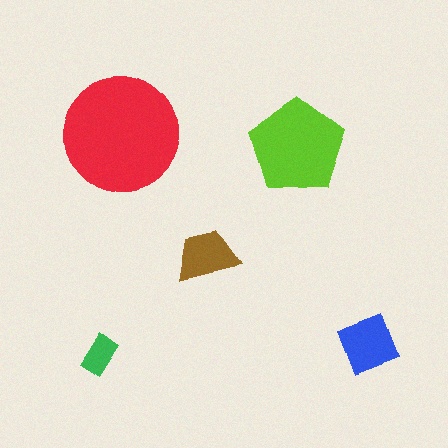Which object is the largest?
The red circle.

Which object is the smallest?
The green rectangle.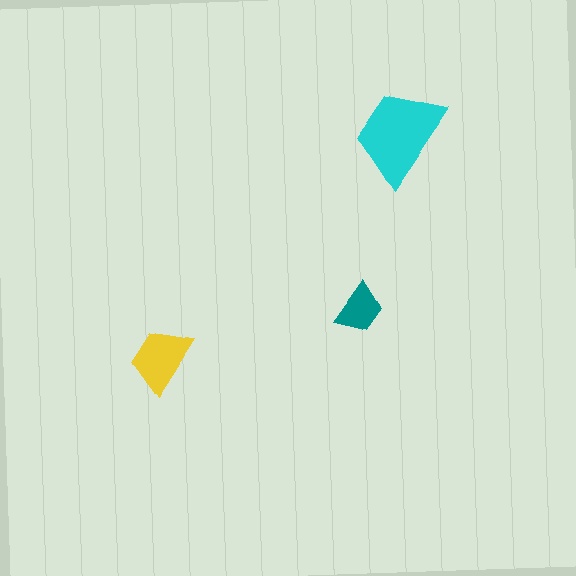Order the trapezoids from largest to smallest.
the cyan one, the yellow one, the teal one.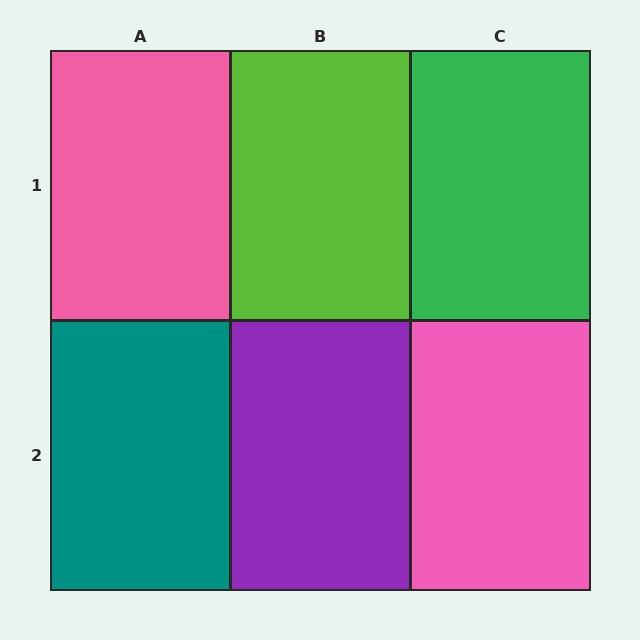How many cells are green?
1 cell is green.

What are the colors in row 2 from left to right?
Teal, purple, pink.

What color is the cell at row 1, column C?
Green.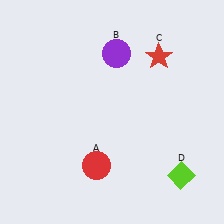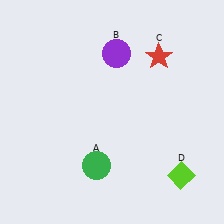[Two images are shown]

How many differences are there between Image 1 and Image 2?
There is 1 difference between the two images.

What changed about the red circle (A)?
In Image 1, A is red. In Image 2, it changed to green.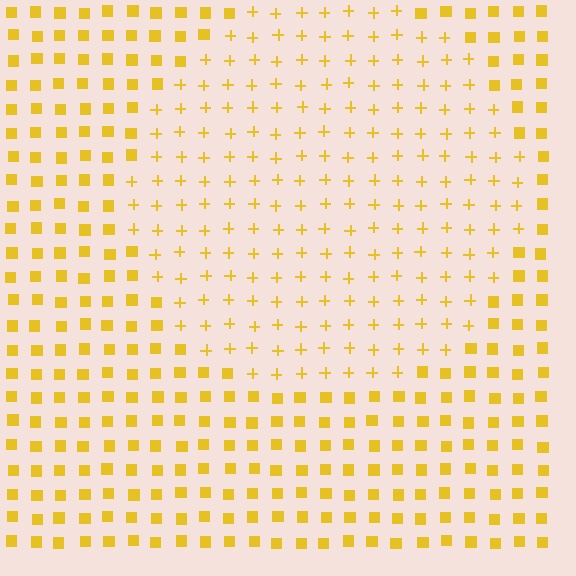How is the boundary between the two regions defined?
The boundary is defined by a change in element shape: plus signs inside vs. squares outside. All elements share the same color and spacing.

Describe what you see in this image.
The image is filled with small yellow elements arranged in a uniform grid. A circle-shaped region contains plus signs, while the surrounding area contains squares. The boundary is defined purely by the change in element shape.